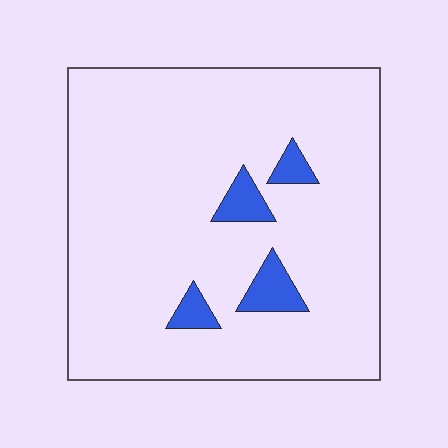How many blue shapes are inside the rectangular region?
4.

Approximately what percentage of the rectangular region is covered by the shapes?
Approximately 5%.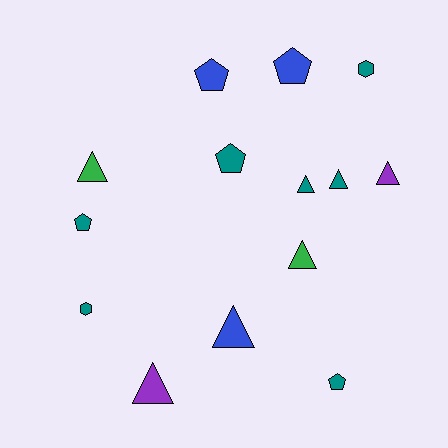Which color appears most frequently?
Teal, with 7 objects.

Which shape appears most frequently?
Triangle, with 7 objects.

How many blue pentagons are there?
There are 2 blue pentagons.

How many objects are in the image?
There are 14 objects.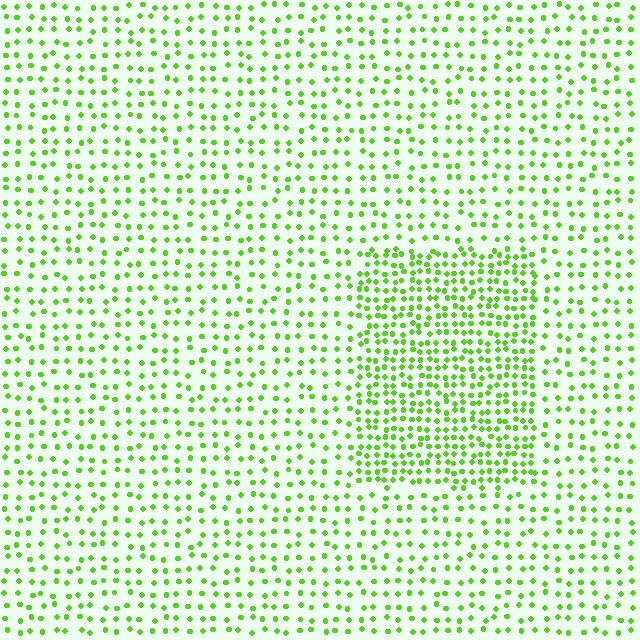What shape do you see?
I see a rectangle.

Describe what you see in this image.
The image contains small lime elements arranged at two different densities. A rectangle-shaped region is visible where the elements are more densely packed than the surrounding area.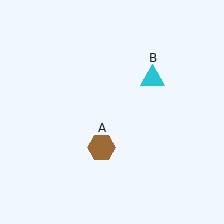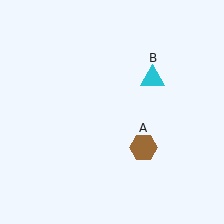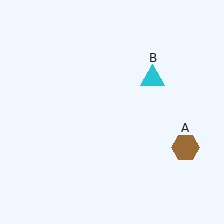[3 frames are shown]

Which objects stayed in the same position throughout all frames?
Cyan triangle (object B) remained stationary.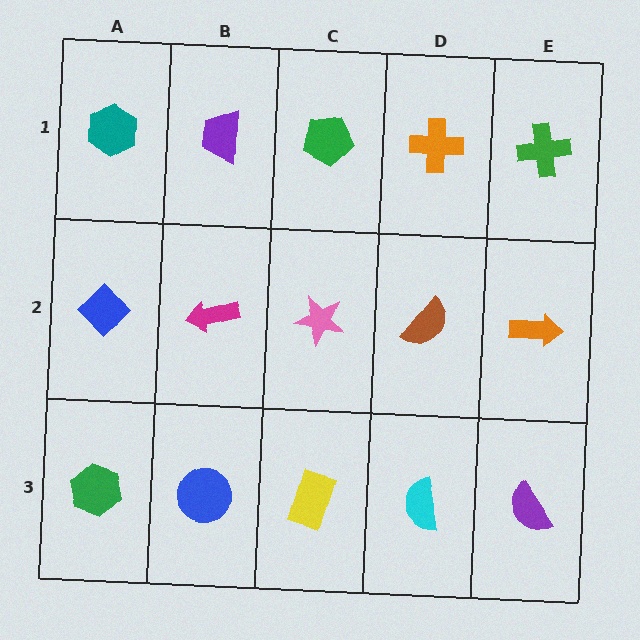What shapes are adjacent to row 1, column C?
A pink star (row 2, column C), a purple trapezoid (row 1, column B), an orange cross (row 1, column D).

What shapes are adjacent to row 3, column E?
An orange arrow (row 2, column E), a cyan semicircle (row 3, column D).